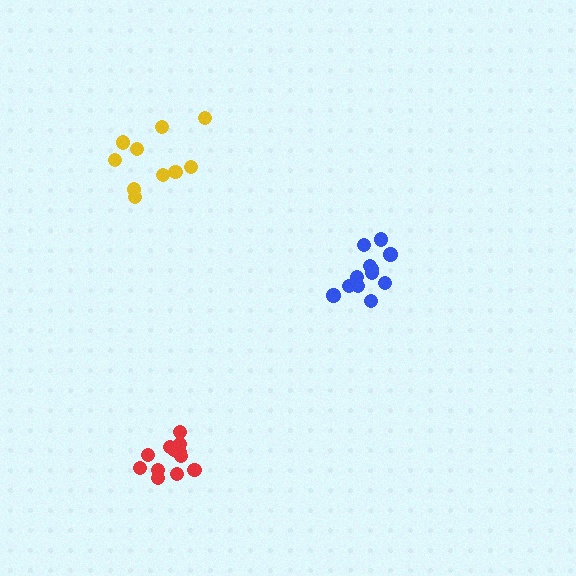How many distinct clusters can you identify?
There are 3 distinct clusters.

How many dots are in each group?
Group 1: 12 dots, Group 2: 12 dots, Group 3: 10 dots (34 total).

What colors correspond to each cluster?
The clusters are colored: blue, red, yellow.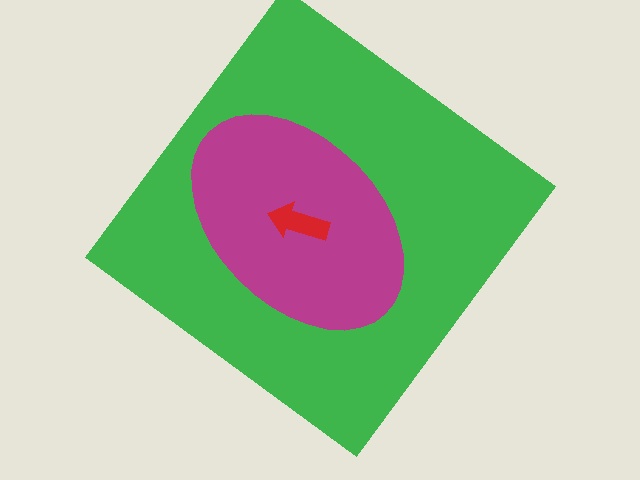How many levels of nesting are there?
3.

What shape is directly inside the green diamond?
The magenta ellipse.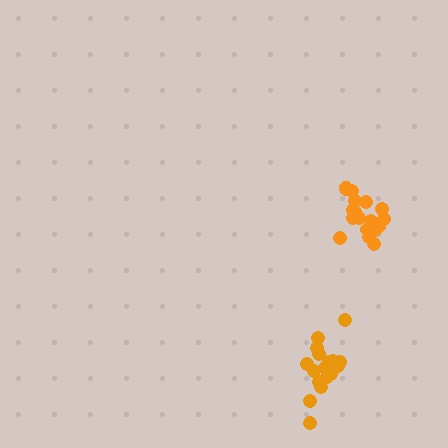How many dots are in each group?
Group 1: 18 dots, Group 2: 19 dots (37 total).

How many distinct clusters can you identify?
There are 2 distinct clusters.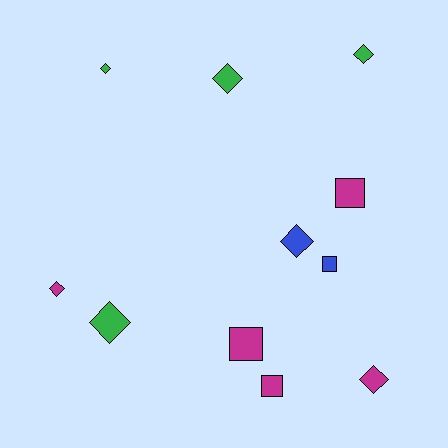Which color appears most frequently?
Magenta, with 5 objects.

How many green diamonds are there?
There are 4 green diamonds.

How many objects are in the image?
There are 11 objects.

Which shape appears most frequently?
Diamond, with 7 objects.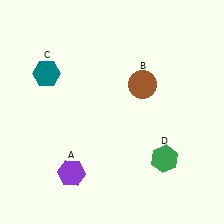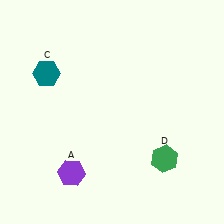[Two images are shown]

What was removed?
The brown circle (B) was removed in Image 2.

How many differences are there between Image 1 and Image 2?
There is 1 difference between the two images.